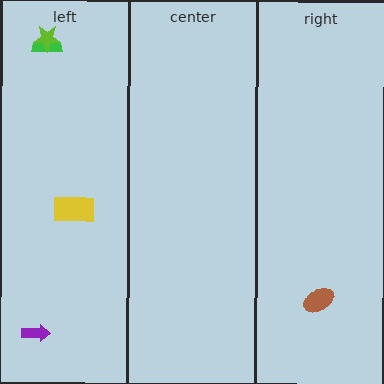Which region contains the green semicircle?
The left region.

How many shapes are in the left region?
4.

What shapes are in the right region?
The brown ellipse.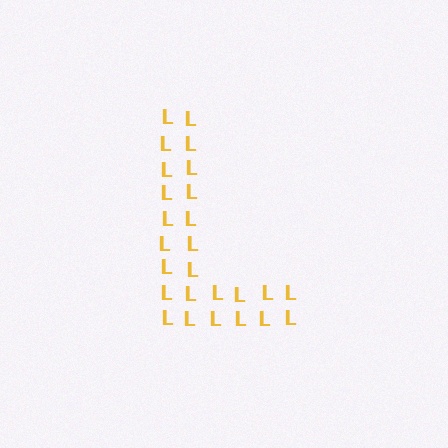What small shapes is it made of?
It is made of small letter L's.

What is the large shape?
The large shape is the letter L.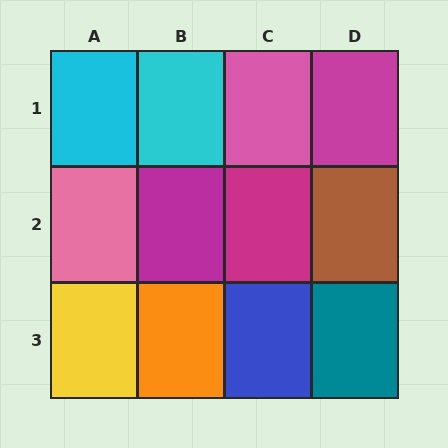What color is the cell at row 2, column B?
Magenta.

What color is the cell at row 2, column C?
Magenta.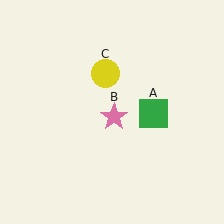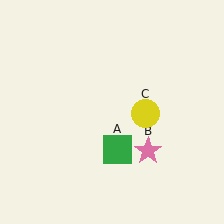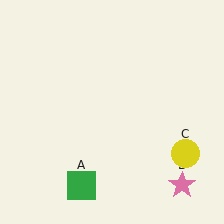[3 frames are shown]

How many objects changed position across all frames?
3 objects changed position: green square (object A), pink star (object B), yellow circle (object C).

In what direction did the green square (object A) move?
The green square (object A) moved down and to the left.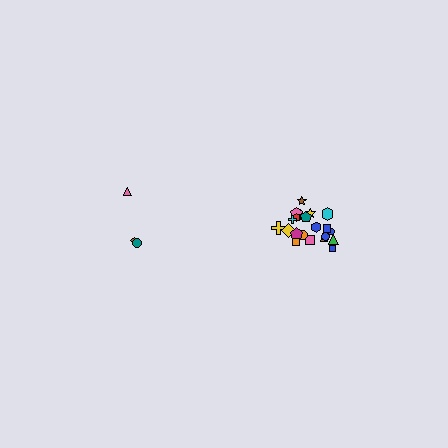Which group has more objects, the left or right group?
The right group.